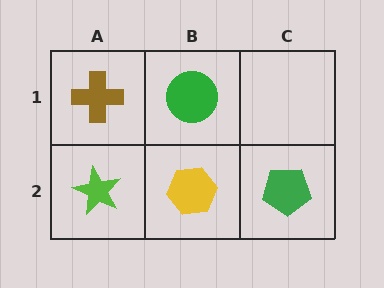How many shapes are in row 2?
3 shapes.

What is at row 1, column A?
A brown cross.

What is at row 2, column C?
A green pentagon.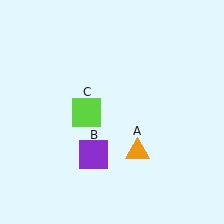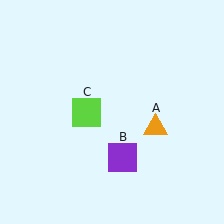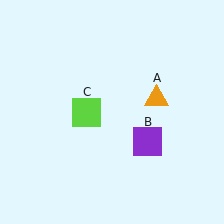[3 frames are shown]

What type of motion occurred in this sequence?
The orange triangle (object A), purple square (object B) rotated counterclockwise around the center of the scene.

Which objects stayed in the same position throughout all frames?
Lime square (object C) remained stationary.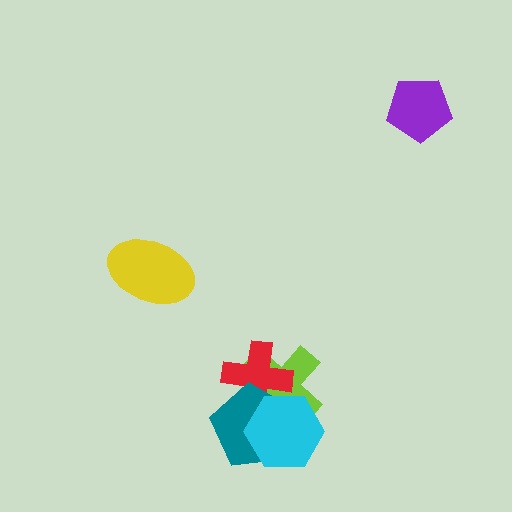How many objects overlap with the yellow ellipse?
0 objects overlap with the yellow ellipse.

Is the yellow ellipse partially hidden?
No, no other shape covers it.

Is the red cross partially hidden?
Yes, it is partially covered by another shape.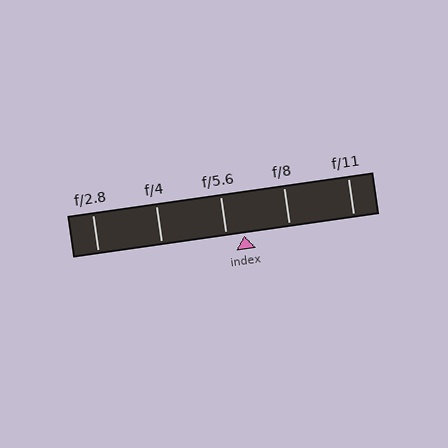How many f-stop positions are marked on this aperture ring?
There are 5 f-stop positions marked.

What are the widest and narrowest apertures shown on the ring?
The widest aperture shown is f/2.8 and the narrowest is f/11.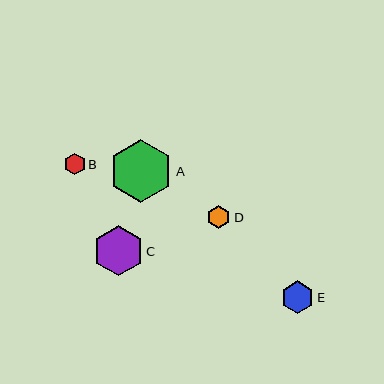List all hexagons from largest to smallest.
From largest to smallest: A, C, E, D, B.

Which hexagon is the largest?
Hexagon A is the largest with a size of approximately 64 pixels.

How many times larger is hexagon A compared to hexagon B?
Hexagon A is approximately 3.0 times the size of hexagon B.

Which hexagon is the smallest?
Hexagon B is the smallest with a size of approximately 21 pixels.